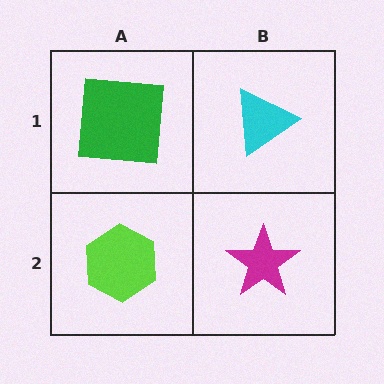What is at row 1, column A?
A green square.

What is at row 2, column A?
A lime hexagon.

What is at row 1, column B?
A cyan triangle.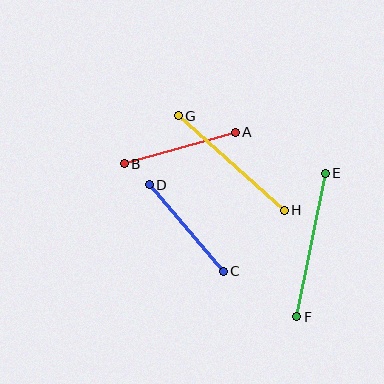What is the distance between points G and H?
The distance is approximately 142 pixels.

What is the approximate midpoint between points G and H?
The midpoint is at approximately (231, 163) pixels.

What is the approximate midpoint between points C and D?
The midpoint is at approximately (186, 228) pixels.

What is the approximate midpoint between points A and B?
The midpoint is at approximately (180, 148) pixels.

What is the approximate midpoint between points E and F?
The midpoint is at approximately (311, 245) pixels.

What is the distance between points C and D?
The distance is approximately 114 pixels.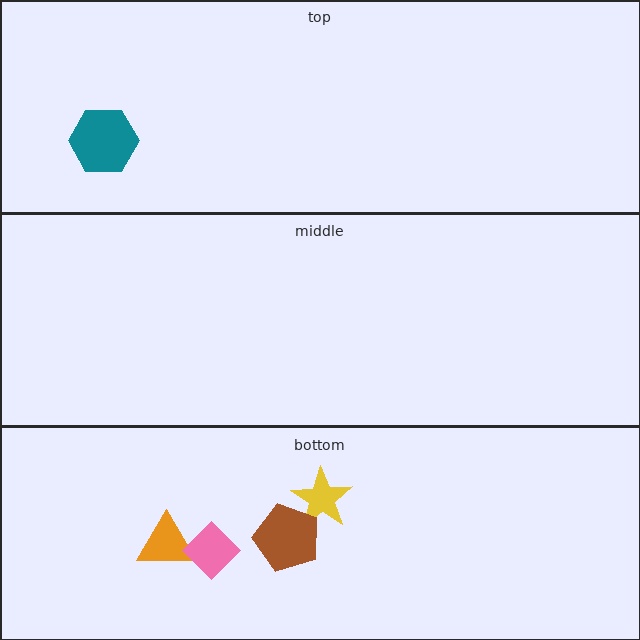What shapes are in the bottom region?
The orange triangle, the yellow star, the pink diamond, the brown pentagon.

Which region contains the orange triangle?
The bottom region.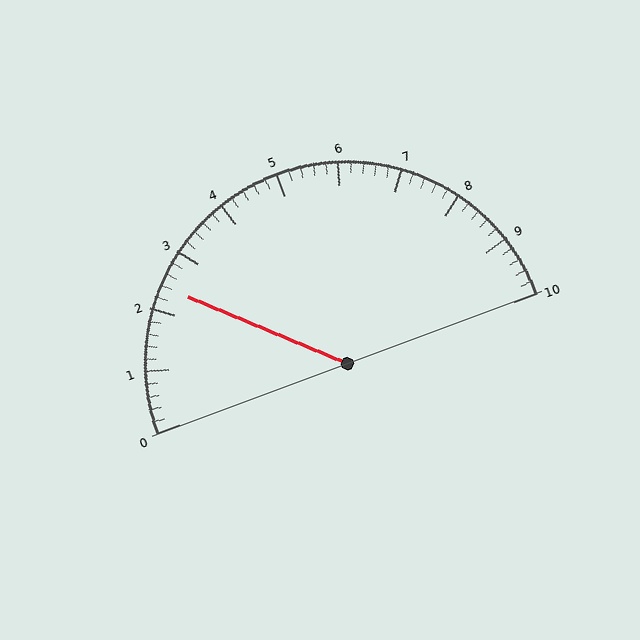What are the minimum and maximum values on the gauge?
The gauge ranges from 0 to 10.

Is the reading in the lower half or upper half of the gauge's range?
The reading is in the lower half of the range (0 to 10).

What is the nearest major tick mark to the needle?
The nearest major tick mark is 2.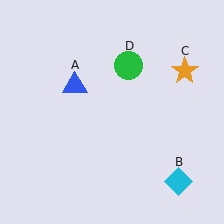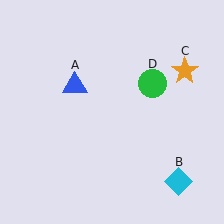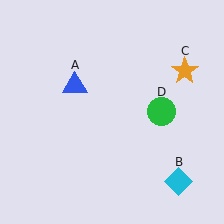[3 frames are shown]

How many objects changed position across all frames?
1 object changed position: green circle (object D).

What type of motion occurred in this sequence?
The green circle (object D) rotated clockwise around the center of the scene.